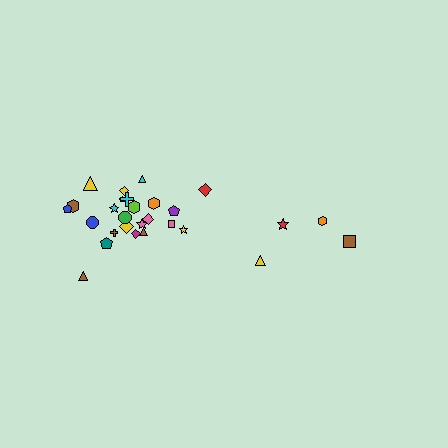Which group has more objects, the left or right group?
The left group.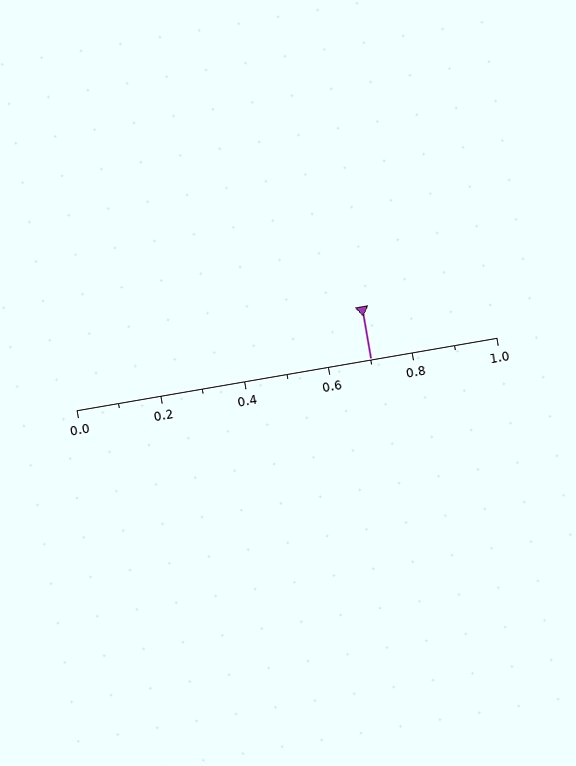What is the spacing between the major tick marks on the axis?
The major ticks are spaced 0.2 apart.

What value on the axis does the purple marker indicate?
The marker indicates approximately 0.7.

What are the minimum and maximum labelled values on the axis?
The axis runs from 0.0 to 1.0.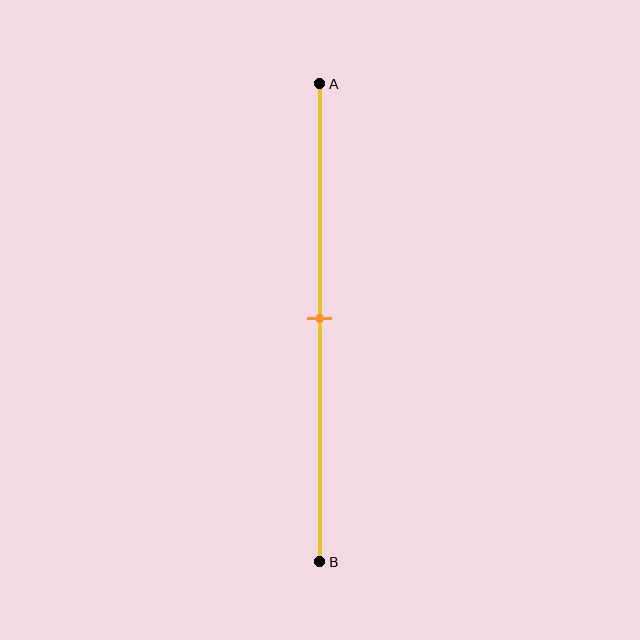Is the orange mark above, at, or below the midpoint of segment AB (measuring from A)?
The orange mark is approximately at the midpoint of segment AB.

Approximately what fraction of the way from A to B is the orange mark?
The orange mark is approximately 50% of the way from A to B.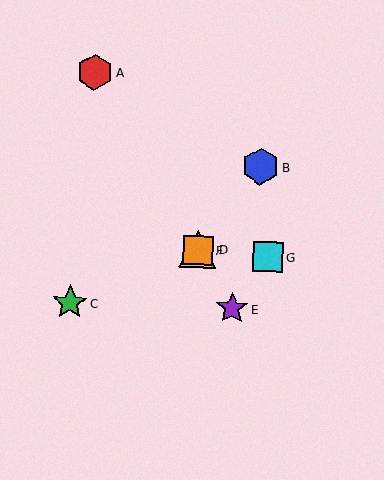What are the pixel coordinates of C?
Object C is at (70, 303).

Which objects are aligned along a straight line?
Objects A, D, E, F are aligned along a straight line.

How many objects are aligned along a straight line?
4 objects (A, D, E, F) are aligned along a straight line.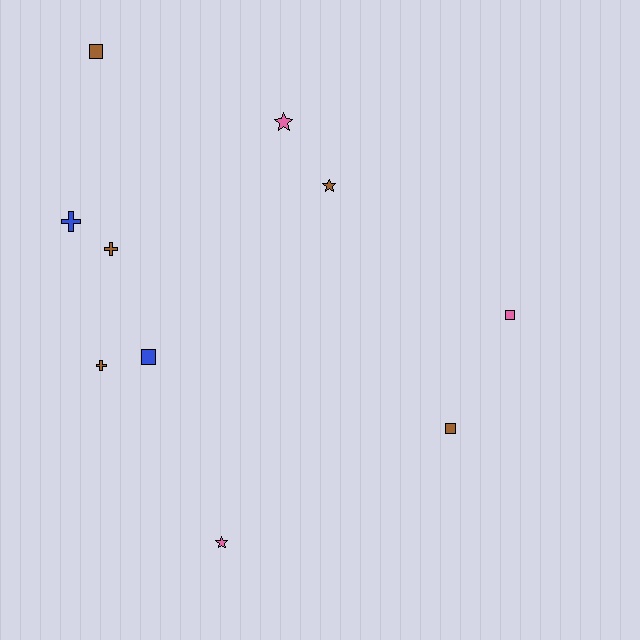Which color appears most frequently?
Brown, with 5 objects.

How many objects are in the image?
There are 10 objects.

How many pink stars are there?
There are 2 pink stars.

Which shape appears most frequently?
Square, with 4 objects.